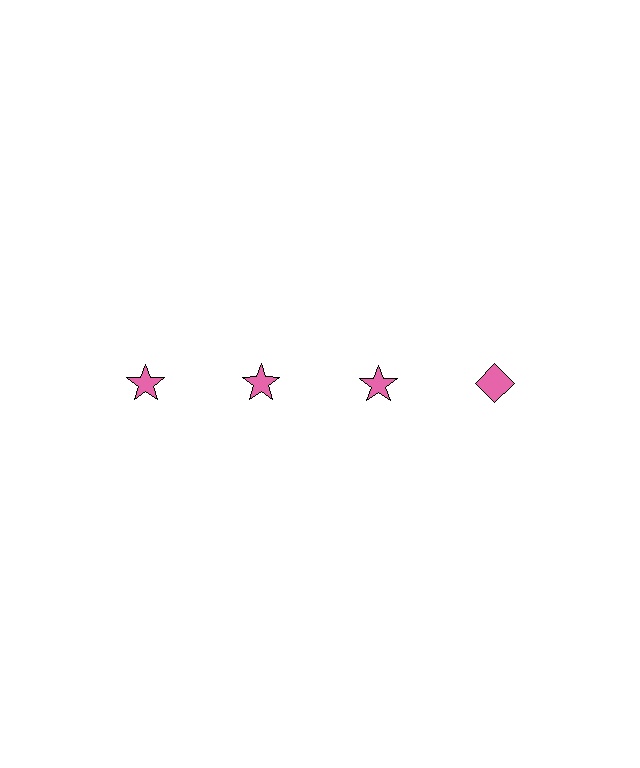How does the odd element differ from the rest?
It has a different shape: diamond instead of star.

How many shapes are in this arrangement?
There are 4 shapes arranged in a grid pattern.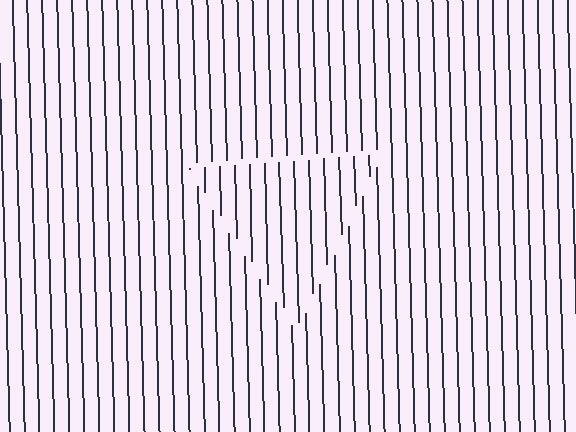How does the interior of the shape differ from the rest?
The interior of the shape contains the same grating, shifted by half a period — the contour is defined by the phase discontinuity where line-ends from the inner and outer gratings abut.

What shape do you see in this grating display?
An illusory triangle. The interior of the shape contains the same grating, shifted by half a period — the contour is defined by the phase discontinuity where line-ends from the inner and outer gratings abut.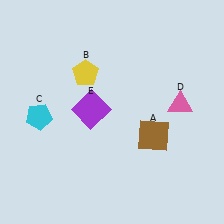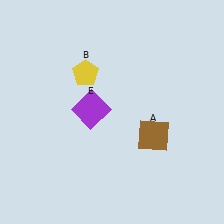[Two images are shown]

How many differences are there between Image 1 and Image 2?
There are 2 differences between the two images.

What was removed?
The pink triangle (D), the cyan pentagon (C) were removed in Image 2.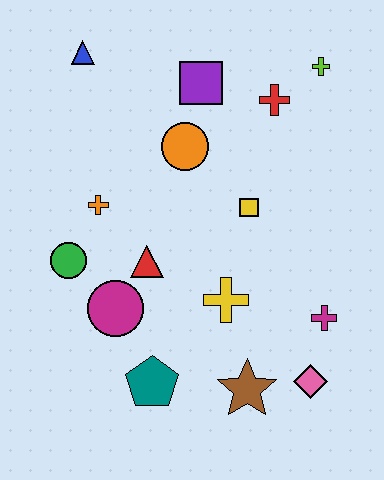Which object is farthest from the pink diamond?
The blue triangle is farthest from the pink diamond.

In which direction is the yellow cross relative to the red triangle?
The yellow cross is to the right of the red triangle.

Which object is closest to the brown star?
The pink diamond is closest to the brown star.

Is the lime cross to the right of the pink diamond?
Yes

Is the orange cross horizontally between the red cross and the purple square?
No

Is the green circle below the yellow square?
Yes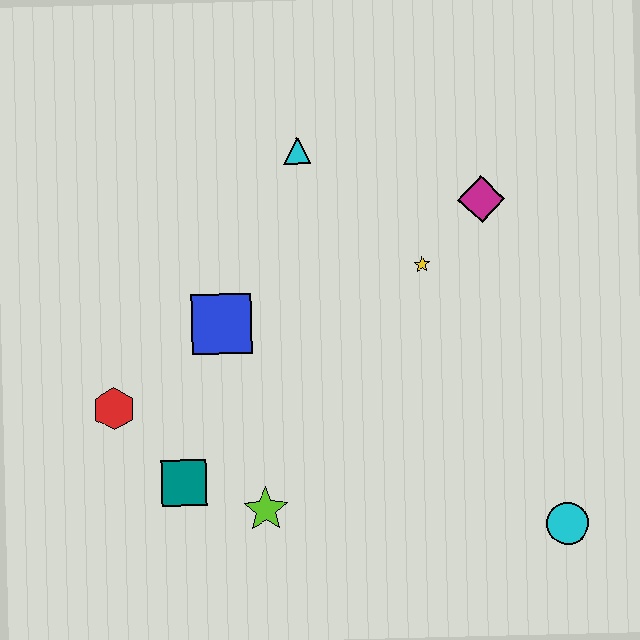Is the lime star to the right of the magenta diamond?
No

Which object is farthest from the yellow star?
The red hexagon is farthest from the yellow star.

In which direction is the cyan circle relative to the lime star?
The cyan circle is to the right of the lime star.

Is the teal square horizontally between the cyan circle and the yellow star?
No